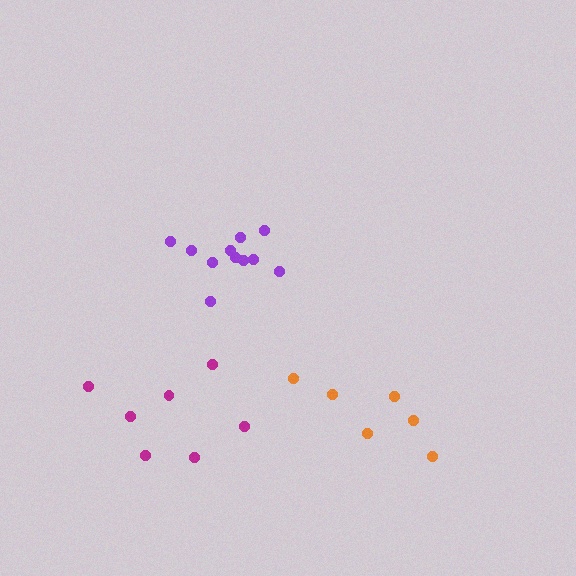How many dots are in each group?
Group 1: 6 dots, Group 2: 11 dots, Group 3: 7 dots (24 total).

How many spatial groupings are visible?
There are 3 spatial groupings.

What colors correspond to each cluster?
The clusters are colored: orange, purple, magenta.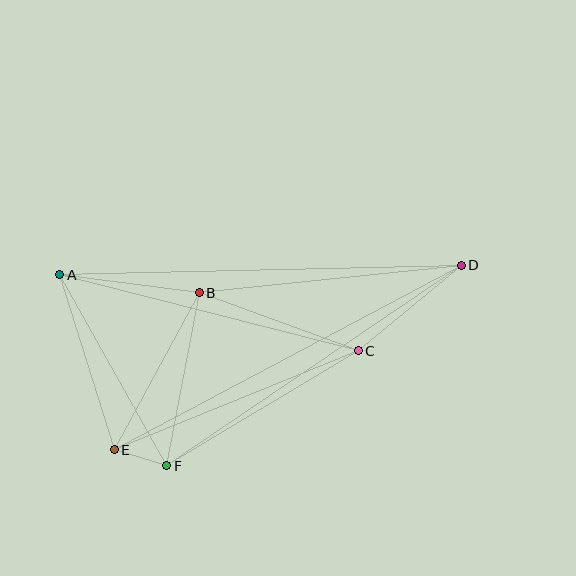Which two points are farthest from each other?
Points A and D are farthest from each other.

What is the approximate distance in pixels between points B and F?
The distance between B and F is approximately 176 pixels.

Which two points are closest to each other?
Points E and F are closest to each other.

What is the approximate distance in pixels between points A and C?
The distance between A and C is approximately 308 pixels.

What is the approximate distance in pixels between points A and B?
The distance between A and B is approximately 141 pixels.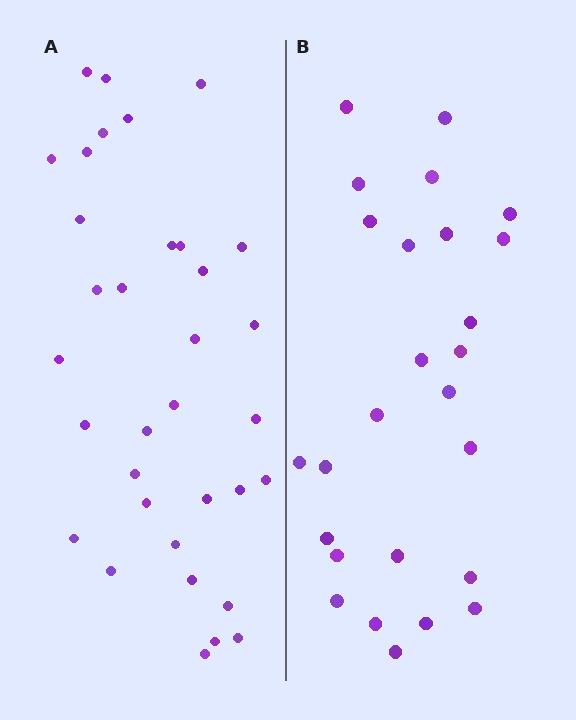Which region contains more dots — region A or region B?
Region A (the left region) has more dots.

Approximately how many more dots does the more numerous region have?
Region A has roughly 8 or so more dots than region B.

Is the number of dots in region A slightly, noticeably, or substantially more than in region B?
Region A has noticeably more, but not dramatically so. The ratio is roughly 1.3 to 1.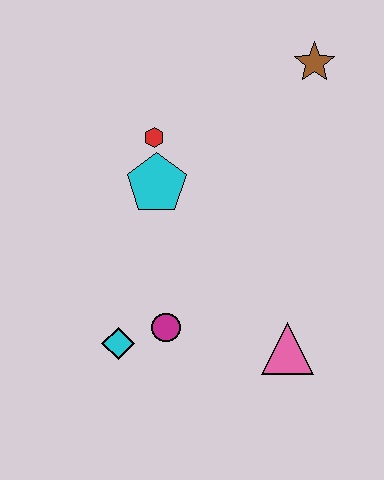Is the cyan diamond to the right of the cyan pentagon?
No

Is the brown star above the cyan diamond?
Yes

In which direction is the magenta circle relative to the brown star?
The magenta circle is below the brown star.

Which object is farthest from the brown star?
The cyan diamond is farthest from the brown star.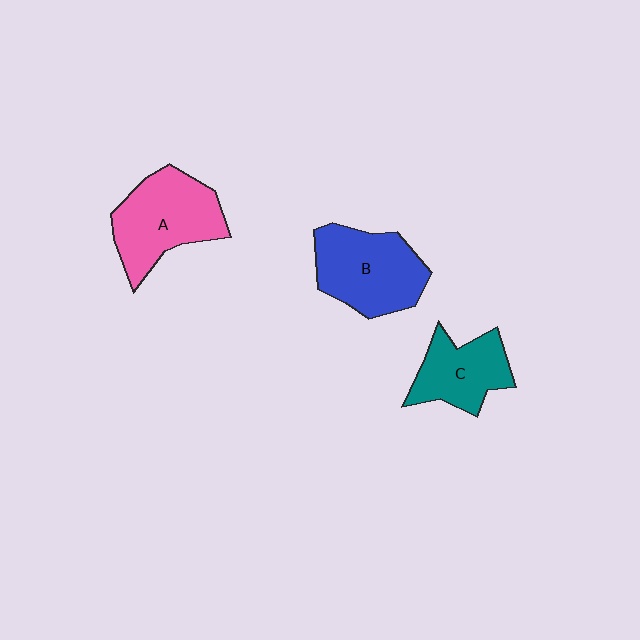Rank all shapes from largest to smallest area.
From largest to smallest: A (pink), B (blue), C (teal).